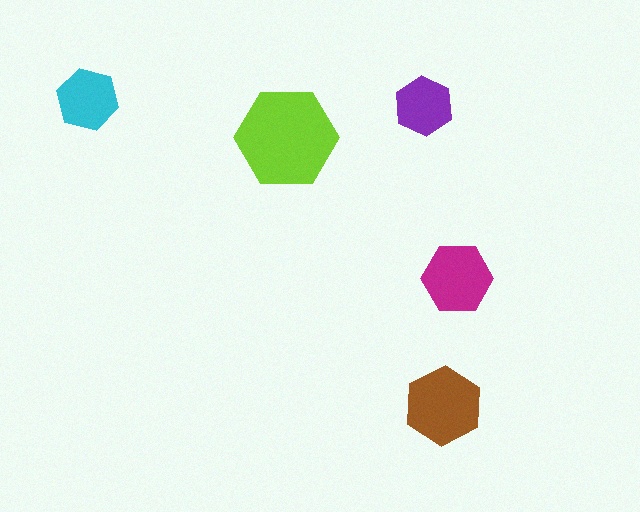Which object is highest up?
The cyan hexagon is topmost.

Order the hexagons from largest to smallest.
the lime one, the brown one, the magenta one, the cyan one, the purple one.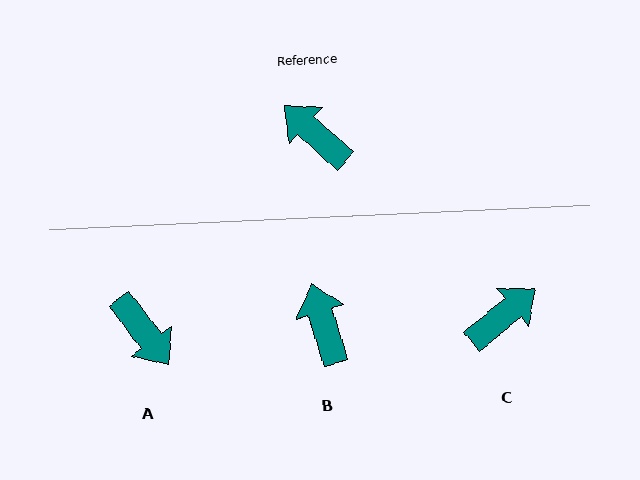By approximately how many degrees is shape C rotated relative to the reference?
Approximately 98 degrees clockwise.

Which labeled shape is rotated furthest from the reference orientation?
A, about 169 degrees away.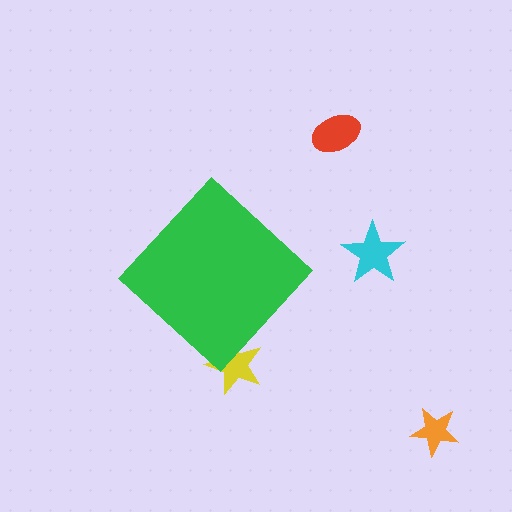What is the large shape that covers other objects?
A green diamond.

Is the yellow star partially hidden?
Yes, the yellow star is partially hidden behind the green diamond.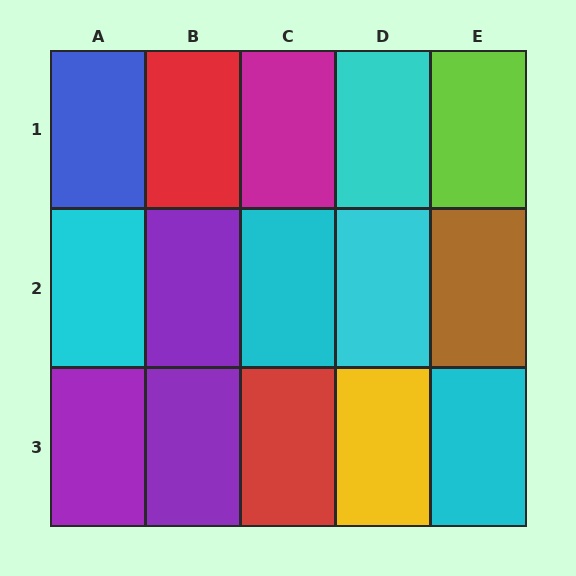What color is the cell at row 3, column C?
Red.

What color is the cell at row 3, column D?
Yellow.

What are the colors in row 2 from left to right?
Cyan, purple, cyan, cyan, brown.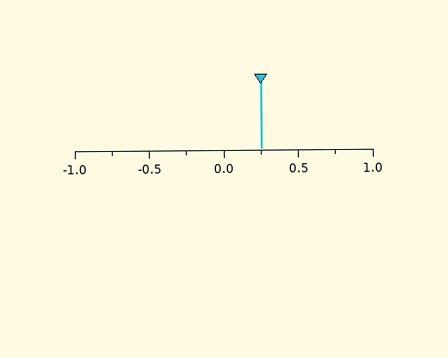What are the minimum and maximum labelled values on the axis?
The axis runs from -1.0 to 1.0.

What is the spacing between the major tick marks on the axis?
The major ticks are spaced 0.5 apart.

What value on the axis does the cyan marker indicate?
The marker indicates approximately 0.25.